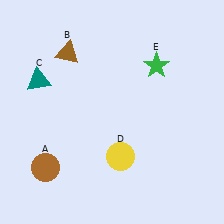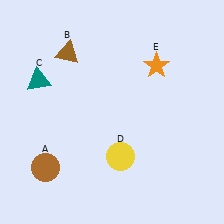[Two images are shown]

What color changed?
The star (E) changed from green in Image 1 to orange in Image 2.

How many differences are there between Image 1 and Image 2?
There is 1 difference between the two images.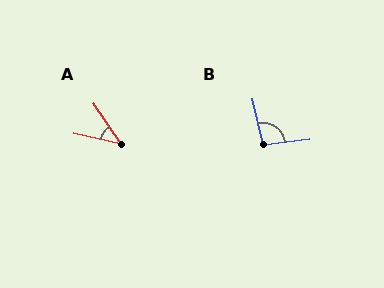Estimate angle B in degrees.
Approximately 96 degrees.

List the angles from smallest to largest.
A (44°), B (96°).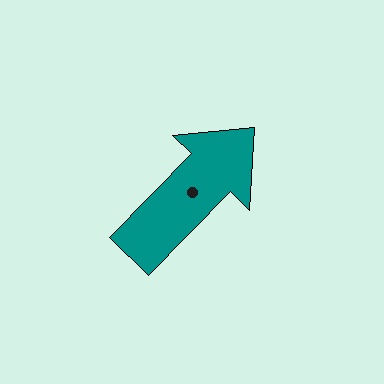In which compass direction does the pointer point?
Northeast.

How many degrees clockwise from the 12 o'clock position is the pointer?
Approximately 44 degrees.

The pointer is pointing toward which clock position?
Roughly 1 o'clock.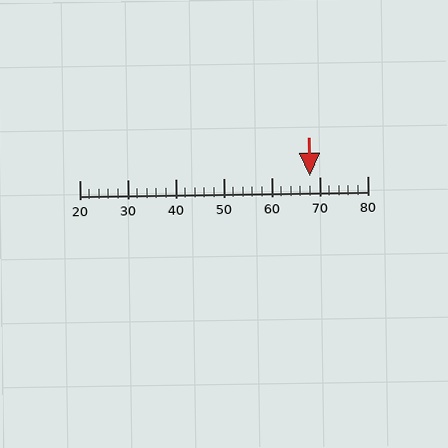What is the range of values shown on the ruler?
The ruler shows values from 20 to 80.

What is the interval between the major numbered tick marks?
The major tick marks are spaced 10 units apart.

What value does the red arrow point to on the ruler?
The red arrow points to approximately 68.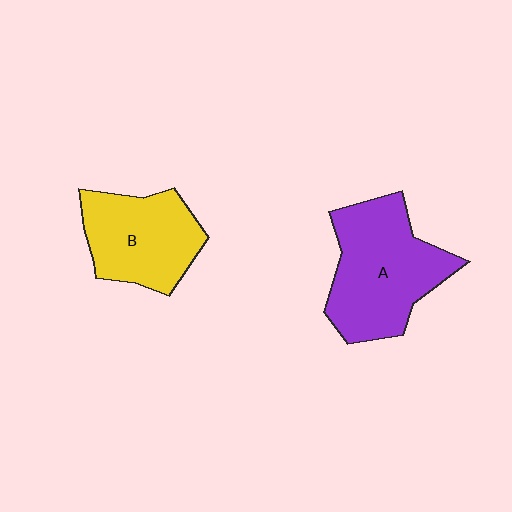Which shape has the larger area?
Shape A (purple).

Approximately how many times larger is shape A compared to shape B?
Approximately 1.3 times.